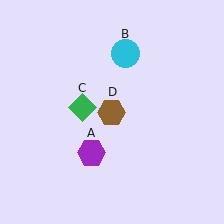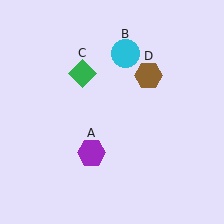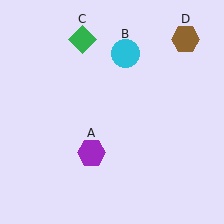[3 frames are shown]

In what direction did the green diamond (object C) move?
The green diamond (object C) moved up.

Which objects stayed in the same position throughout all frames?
Purple hexagon (object A) and cyan circle (object B) remained stationary.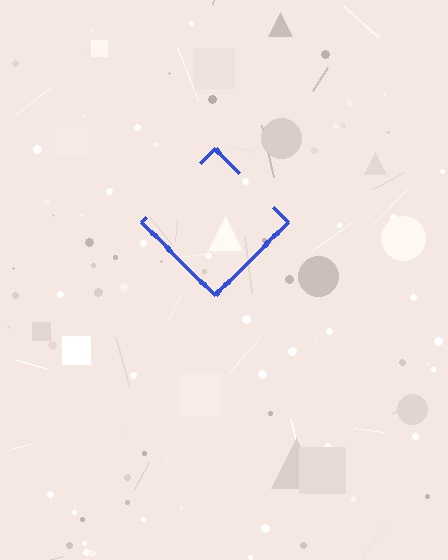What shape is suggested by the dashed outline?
The dashed outline suggests a diamond.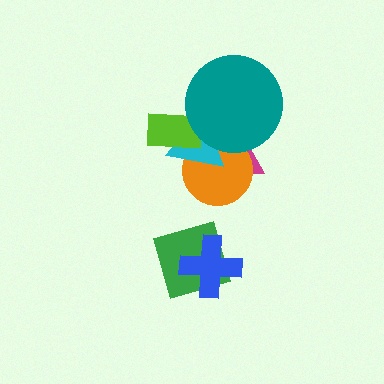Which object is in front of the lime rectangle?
The teal circle is in front of the lime rectangle.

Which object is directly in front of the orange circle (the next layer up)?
The cyan triangle is directly in front of the orange circle.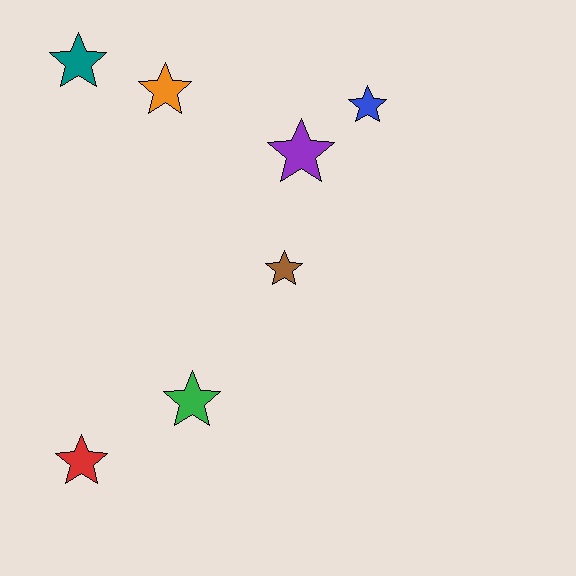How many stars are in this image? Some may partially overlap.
There are 7 stars.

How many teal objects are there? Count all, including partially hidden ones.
There is 1 teal object.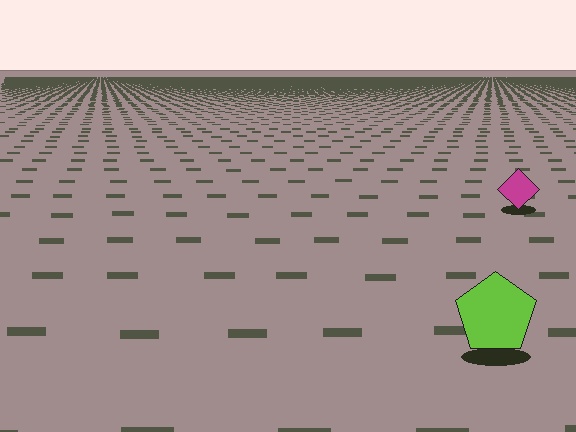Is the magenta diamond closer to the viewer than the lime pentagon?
No. The lime pentagon is closer — you can tell from the texture gradient: the ground texture is coarser near it.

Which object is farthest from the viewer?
The magenta diamond is farthest from the viewer. It appears smaller and the ground texture around it is denser.